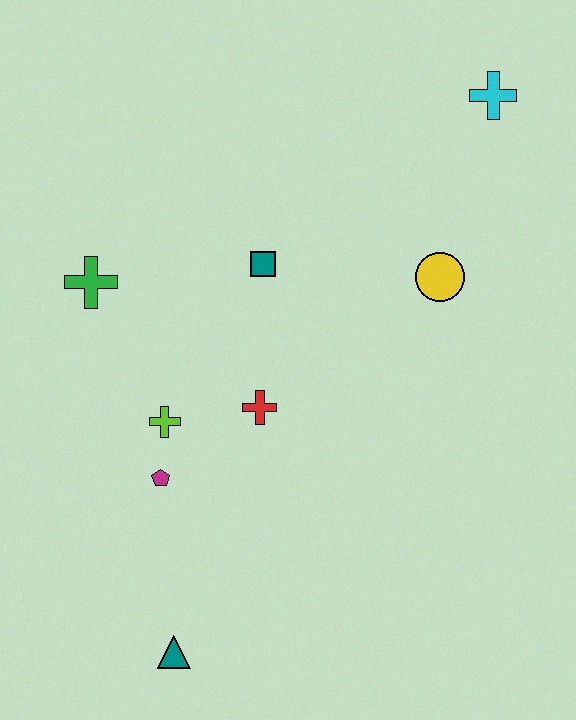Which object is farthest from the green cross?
The cyan cross is farthest from the green cross.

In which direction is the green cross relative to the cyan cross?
The green cross is to the left of the cyan cross.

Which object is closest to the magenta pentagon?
The lime cross is closest to the magenta pentagon.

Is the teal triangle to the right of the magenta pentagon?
Yes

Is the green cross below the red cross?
No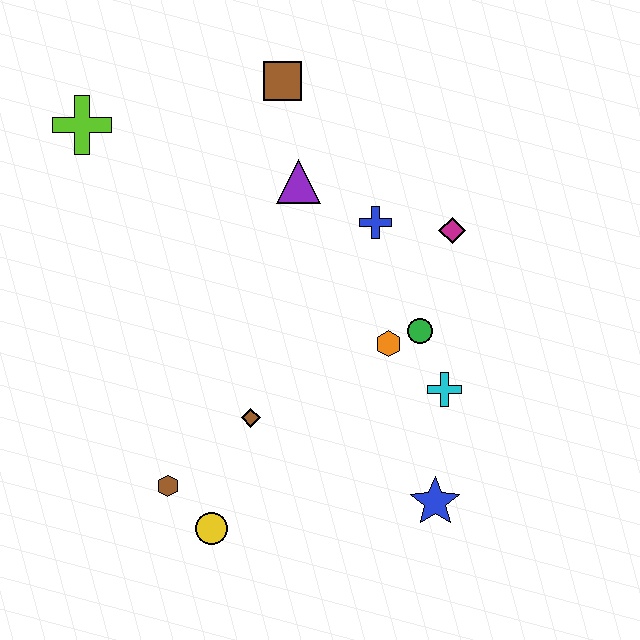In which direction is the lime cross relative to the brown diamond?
The lime cross is above the brown diamond.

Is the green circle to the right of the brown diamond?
Yes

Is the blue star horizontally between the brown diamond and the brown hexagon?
No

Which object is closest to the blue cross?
The magenta diamond is closest to the blue cross.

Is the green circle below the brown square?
Yes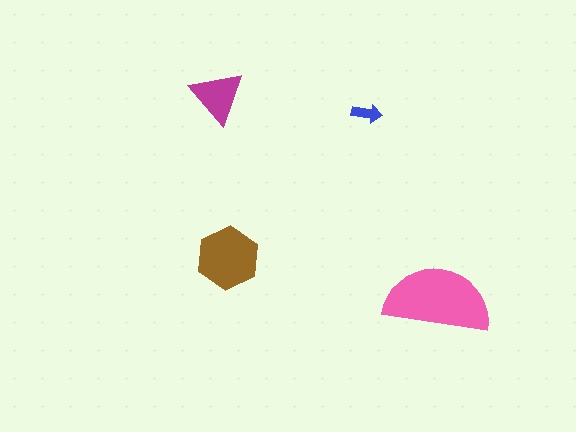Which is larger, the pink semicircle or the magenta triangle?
The pink semicircle.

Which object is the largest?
The pink semicircle.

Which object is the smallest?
The blue arrow.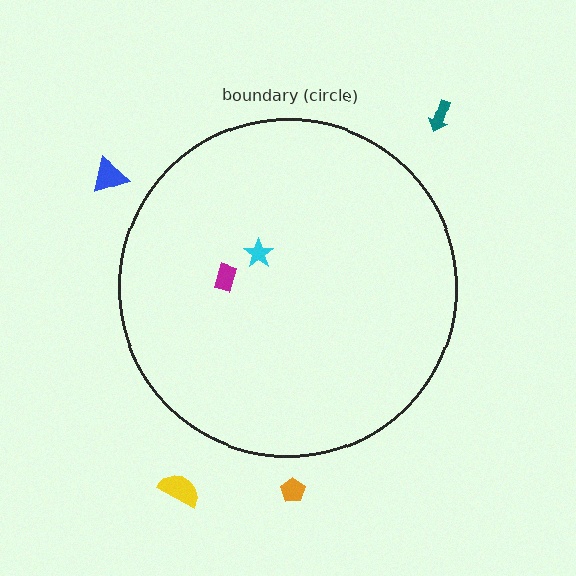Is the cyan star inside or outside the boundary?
Inside.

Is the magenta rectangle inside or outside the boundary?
Inside.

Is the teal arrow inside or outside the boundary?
Outside.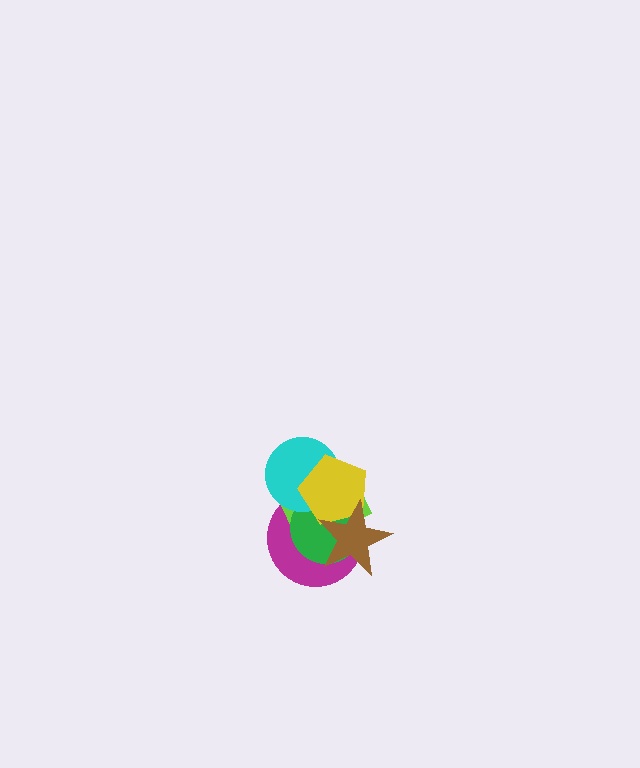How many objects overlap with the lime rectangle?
5 objects overlap with the lime rectangle.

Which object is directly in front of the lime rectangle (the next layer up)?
The green circle is directly in front of the lime rectangle.